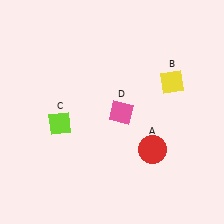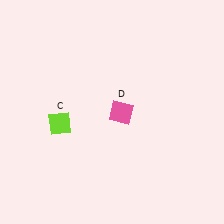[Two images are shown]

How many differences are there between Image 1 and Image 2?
There are 2 differences between the two images.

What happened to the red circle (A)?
The red circle (A) was removed in Image 2. It was in the bottom-right area of Image 1.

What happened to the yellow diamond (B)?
The yellow diamond (B) was removed in Image 2. It was in the top-right area of Image 1.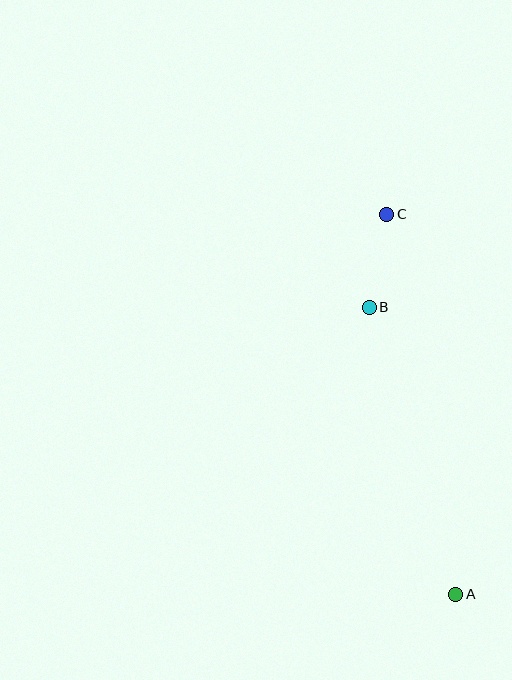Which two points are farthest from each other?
Points A and C are farthest from each other.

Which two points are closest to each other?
Points B and C are closest to each other.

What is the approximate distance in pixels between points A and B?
The distance between A and B is approximately 300 pixels.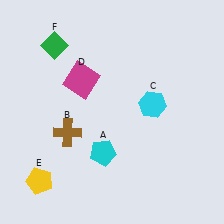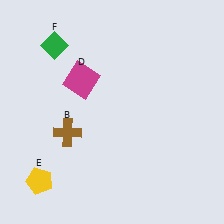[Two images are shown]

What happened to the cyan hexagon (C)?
The cyan hexagon (C) was removed in Image 2. It was in the top-right area of Image 1.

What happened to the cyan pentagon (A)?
The cyan pentagon (A) was removed in Image 2. It was in the bottom-left area of Image 1.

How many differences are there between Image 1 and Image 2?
There are 2 differences between the two images.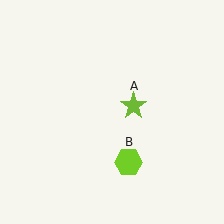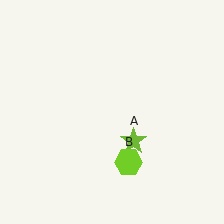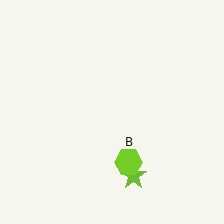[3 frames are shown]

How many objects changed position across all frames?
1 object changed position: lime star (object A).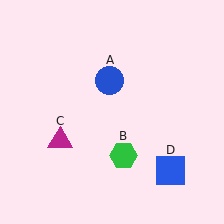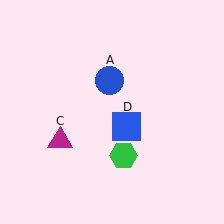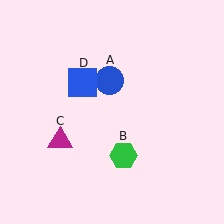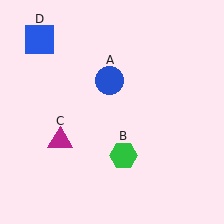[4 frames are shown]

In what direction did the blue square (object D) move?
The blue square (object D) moved up and to the left.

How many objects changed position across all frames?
1 object changed position: blue square (object D).